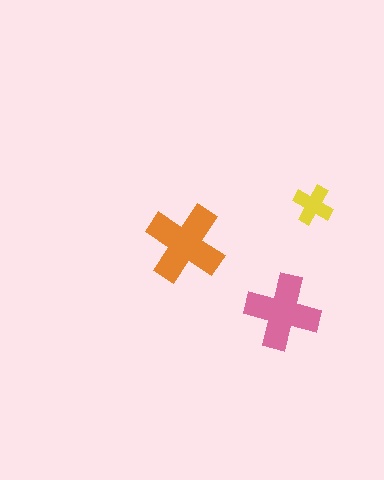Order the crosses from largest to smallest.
the orange one, the pink one, the yellow one.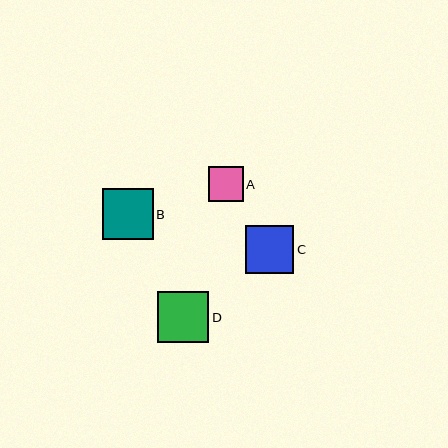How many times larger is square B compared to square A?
Square B is approximately 1.5 times the size of square A.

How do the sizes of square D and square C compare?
Square D and square C are approximately the same size.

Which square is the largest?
Square D is the largest with a size of approximately 51 pixels.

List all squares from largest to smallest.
From largest to smallest: D, B, C, A.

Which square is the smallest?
Square A is the smallest with a size of approximately 35 pixels.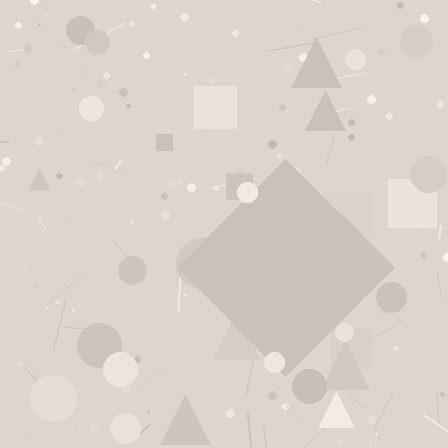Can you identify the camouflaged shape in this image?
The camouflaged shape is a diamond.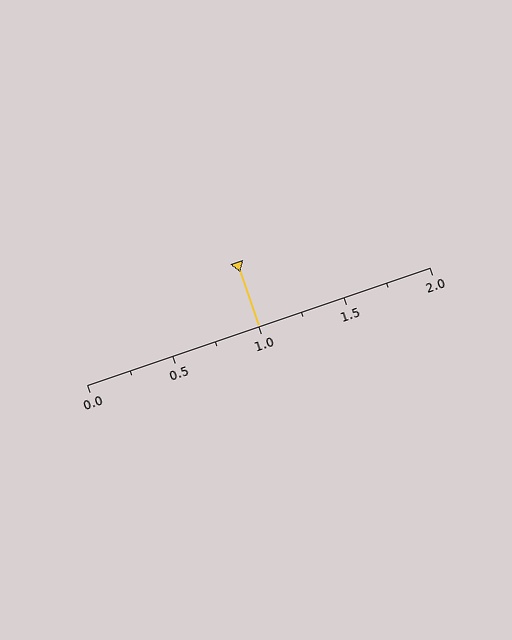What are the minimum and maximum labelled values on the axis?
The axis runs from 0.0 to 2.0.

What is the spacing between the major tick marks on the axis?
The major ticks are spaced 0.5 apart.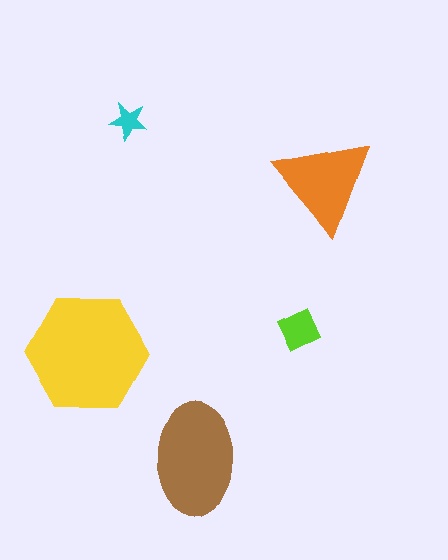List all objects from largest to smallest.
The yellow hexagon, the brown ellipse, the orange triangle, the lime square, the cyan star.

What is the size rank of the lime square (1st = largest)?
4th.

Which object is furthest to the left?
The yellow hexagon is leftmost.